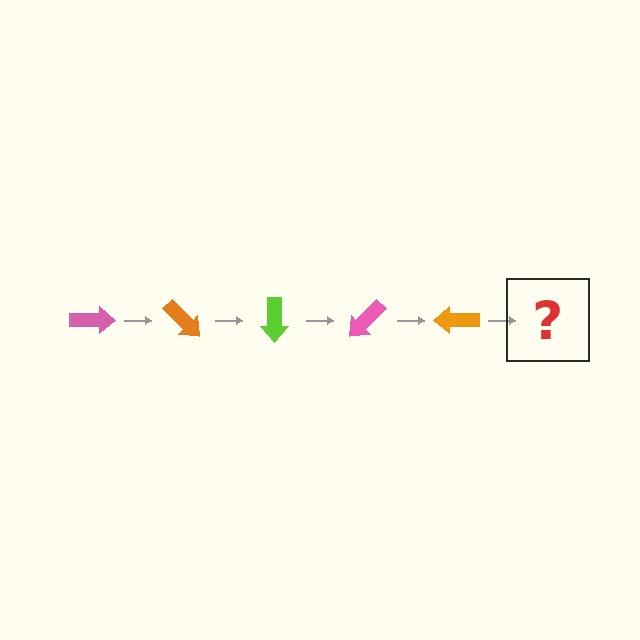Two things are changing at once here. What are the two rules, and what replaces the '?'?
The two rules are that it rotates 45 degrees each step and the color cycles through pink, orange, and lime. The '?' should be a lime arrow, rotated 225 degrees from the start.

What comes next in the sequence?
The next element should be a lime arrow, rotated 225 degrees from the start.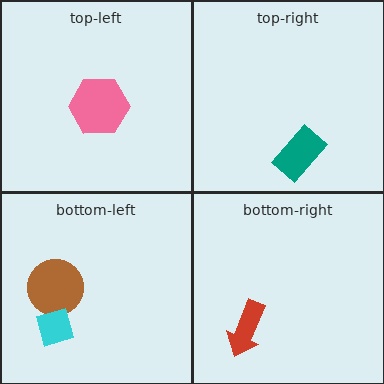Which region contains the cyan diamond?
The bottom-left region.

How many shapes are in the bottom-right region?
1.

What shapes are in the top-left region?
The pink hexagon.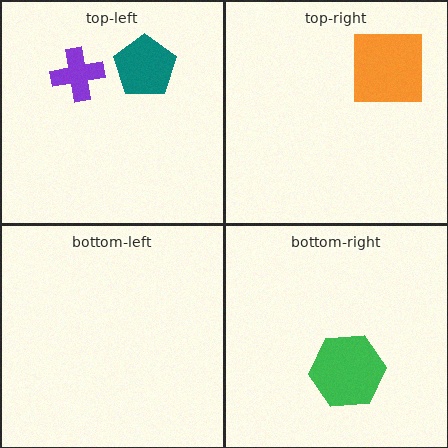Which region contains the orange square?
The top-right region.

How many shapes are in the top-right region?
1.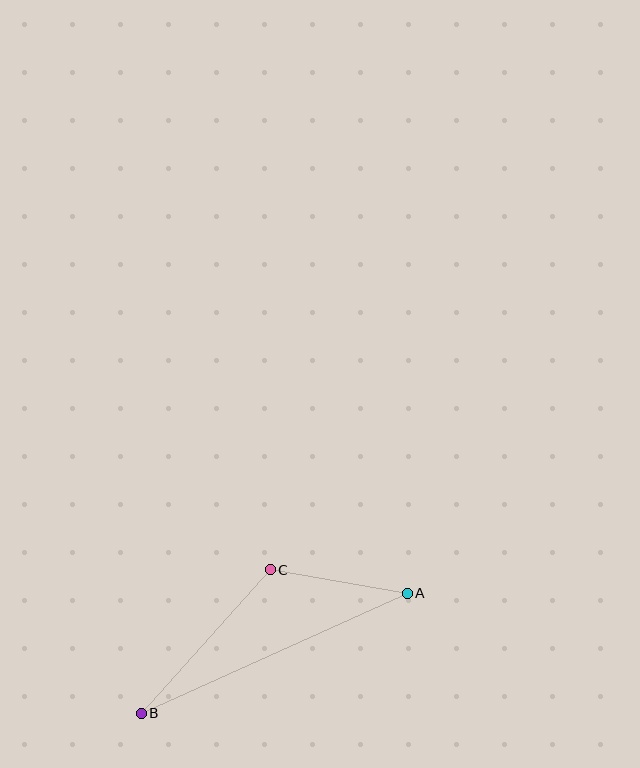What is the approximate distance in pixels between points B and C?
The distance between B and C is approximately 193 pixels.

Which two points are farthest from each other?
Points A and B are farthest from each other.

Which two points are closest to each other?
Points A and C are closest to each other.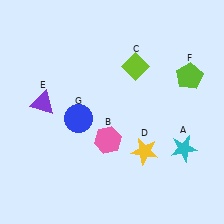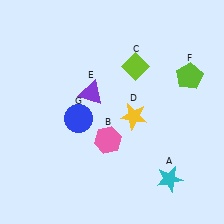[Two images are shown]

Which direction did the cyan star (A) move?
The cyan star (A) moved down.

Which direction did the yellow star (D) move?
The yellow star (D) moved up.